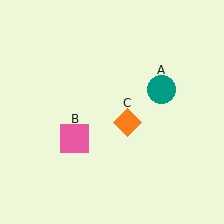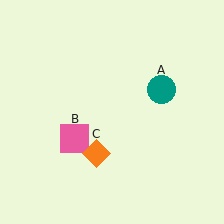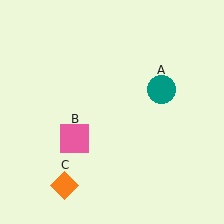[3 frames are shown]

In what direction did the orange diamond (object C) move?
The orange diamond (object C) moved down and to the left.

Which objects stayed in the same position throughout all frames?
Teal circle (object A) and pink square (object B) remained stationary.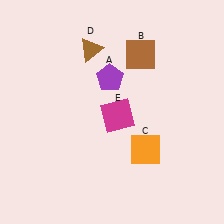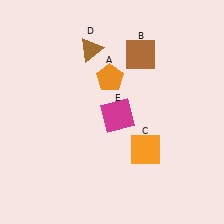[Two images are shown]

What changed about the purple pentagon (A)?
In Image 1, A is purple. In Image 2, it changed to orange.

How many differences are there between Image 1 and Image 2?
There is 1 difference between the two images.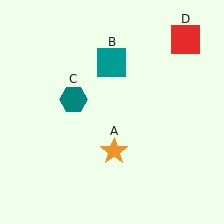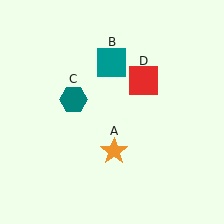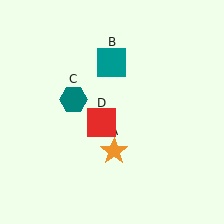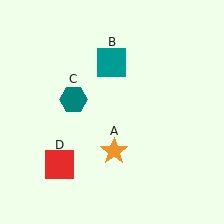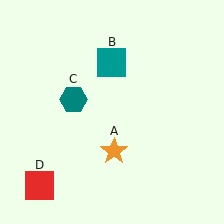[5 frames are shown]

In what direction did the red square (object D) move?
The red square (object D) moved down and to the left.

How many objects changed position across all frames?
1 object changed position: red square (object D).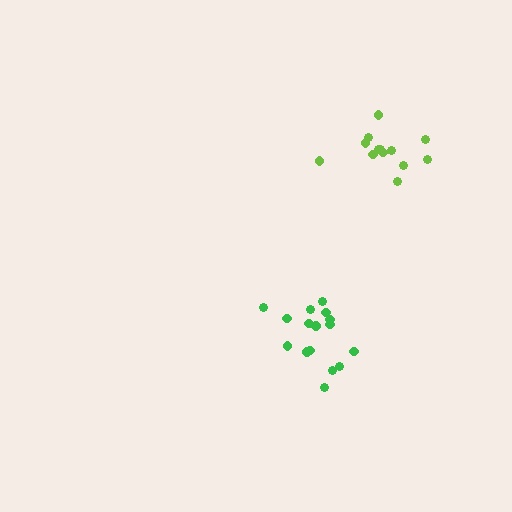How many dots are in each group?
Group 1: 13 dots, Group 2: 16 dots (29 total).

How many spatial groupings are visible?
There are 2 spatial groupings.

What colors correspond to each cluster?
The clusters are colored: lime, green.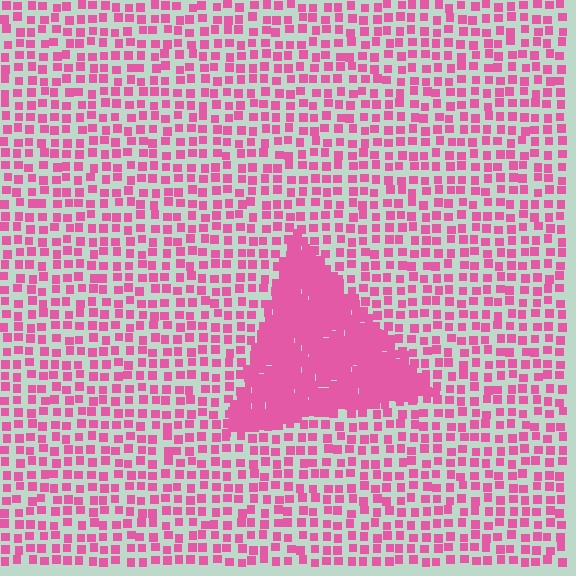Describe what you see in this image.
The image contains small pink elements arranged at two different densities. A triangle-shaped region is visible where the elements are more densely packed than the surrounding area.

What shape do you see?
I see a triangle.